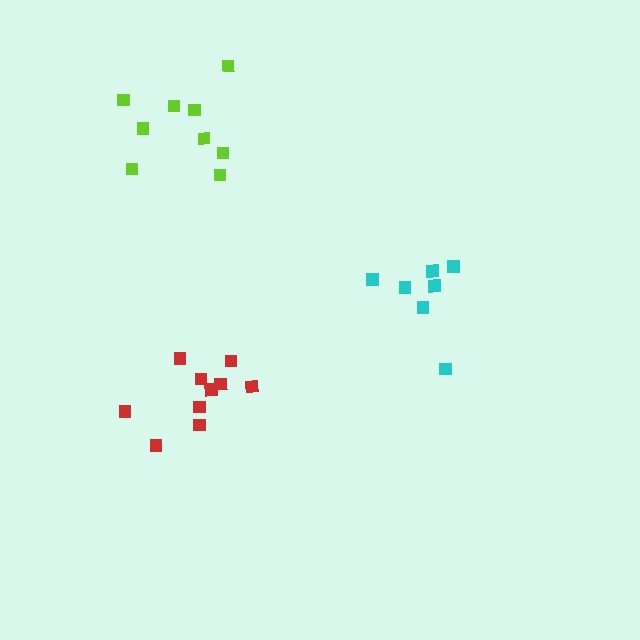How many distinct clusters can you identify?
There are 3 distinct clusters.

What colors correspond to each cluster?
The clusters are colored: lime, red, cyan.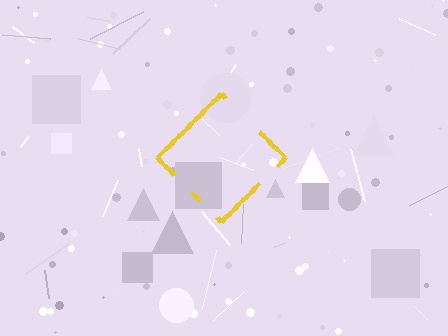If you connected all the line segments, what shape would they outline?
They would outline a diamond.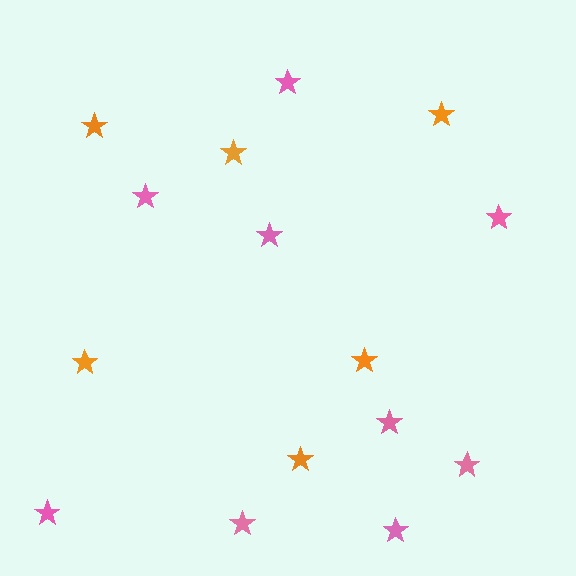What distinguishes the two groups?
There are 2 groups: one group of orange stars (6) and one group of pink stars (9).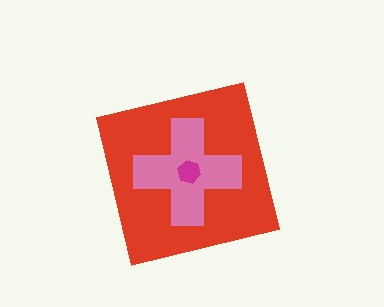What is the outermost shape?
The red square.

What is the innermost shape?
The magenta hexagon.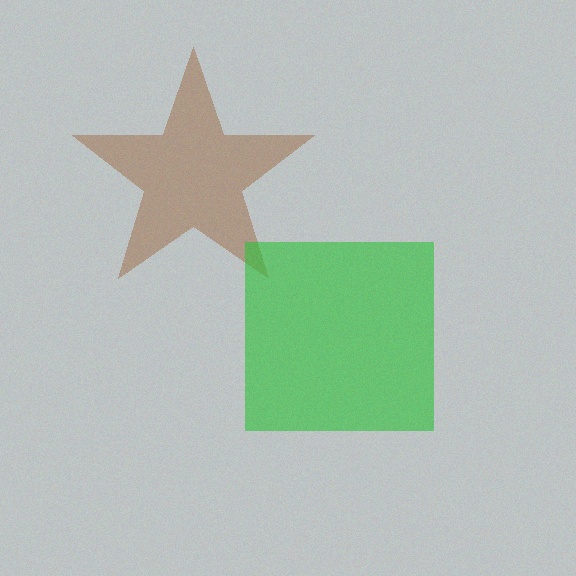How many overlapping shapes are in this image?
There are 2 overlapping shapes in the image.